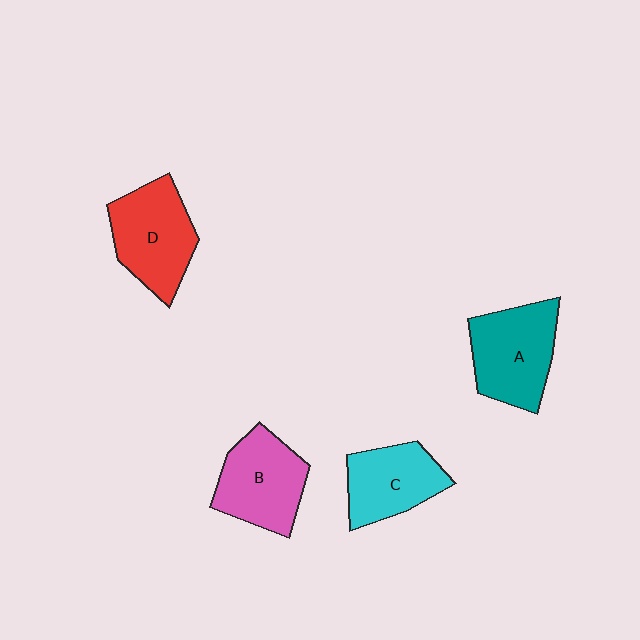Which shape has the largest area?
Shape A (teal).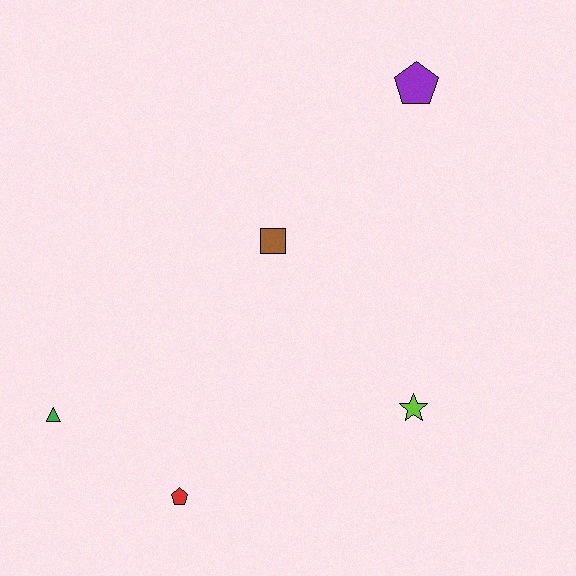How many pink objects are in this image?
There are no pink objects.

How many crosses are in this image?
There are no crosses.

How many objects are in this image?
There are 5 objects.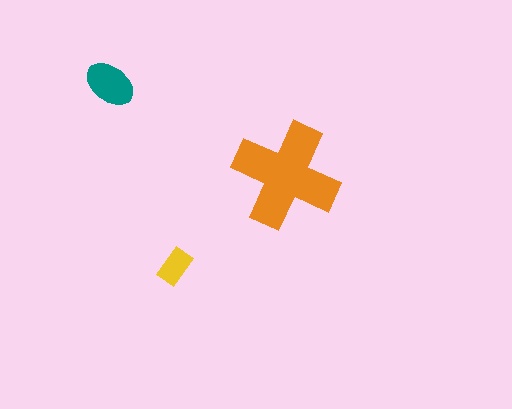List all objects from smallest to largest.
The yellow rectangle, the teal ellipse, the orange cross.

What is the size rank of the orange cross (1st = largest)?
1st.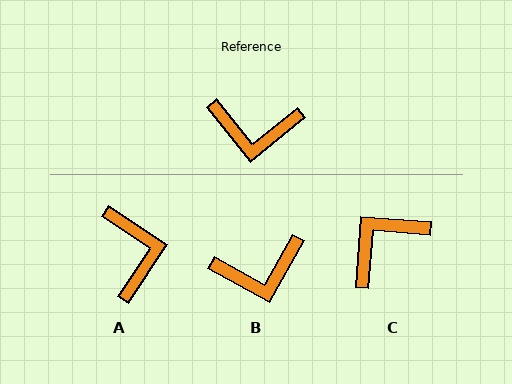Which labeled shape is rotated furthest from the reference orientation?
C, about 133 degrees away.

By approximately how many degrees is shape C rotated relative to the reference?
Approximately 133 degrees clockwise.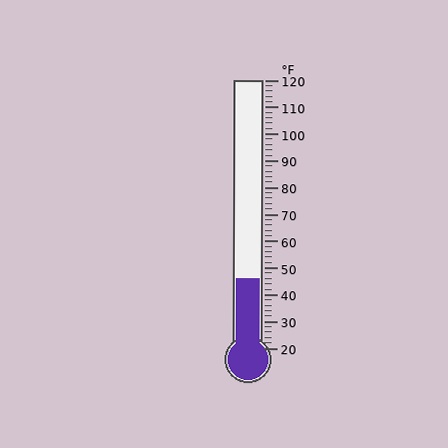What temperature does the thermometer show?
The thermometer shows approximately 46°F.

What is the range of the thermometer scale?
The thermometer scale ranges from 20°F to 120°F.